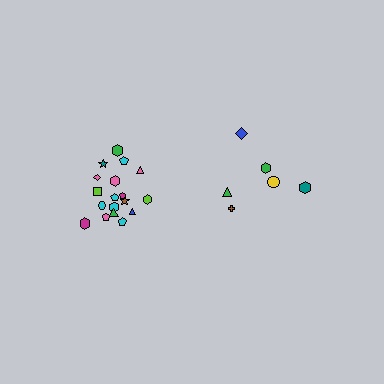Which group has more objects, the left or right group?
The left group.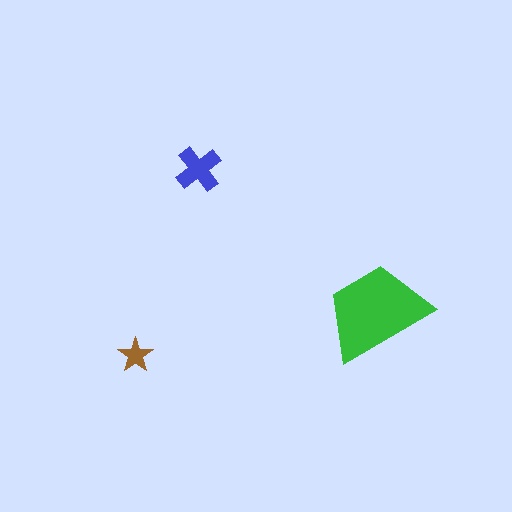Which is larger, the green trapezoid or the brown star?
The green trapezoid.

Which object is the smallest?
The brown star.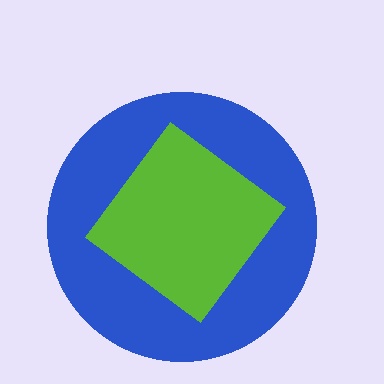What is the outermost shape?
The blue circle.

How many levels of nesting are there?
2.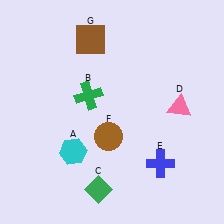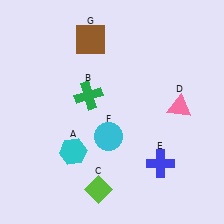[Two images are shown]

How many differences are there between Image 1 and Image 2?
There are 2 differences between the two images.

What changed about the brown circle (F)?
In Image 1, F is brown. In Image 2, it changed to cyan.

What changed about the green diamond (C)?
In Image 1, C is green. In Image 2, it changed to lime.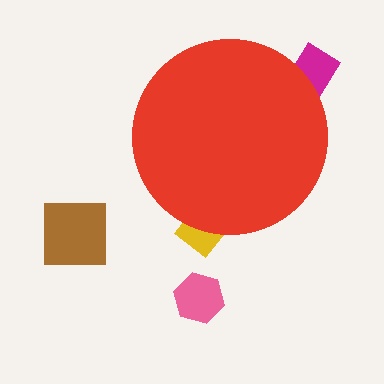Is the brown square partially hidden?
No, the brown square is fully visible.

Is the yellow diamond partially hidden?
Yes, the yellow diamond is partially hidden behind the red circle.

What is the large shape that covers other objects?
A red circle.